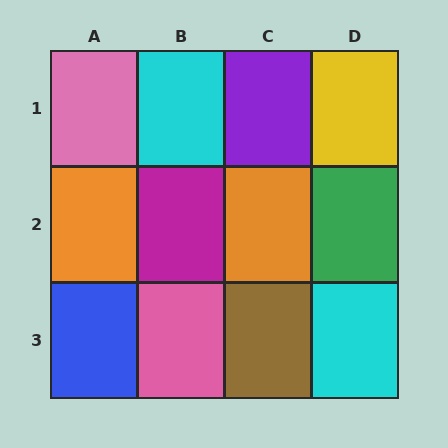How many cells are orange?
2 cells are orange.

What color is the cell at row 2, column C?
Orange.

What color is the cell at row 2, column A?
Orange.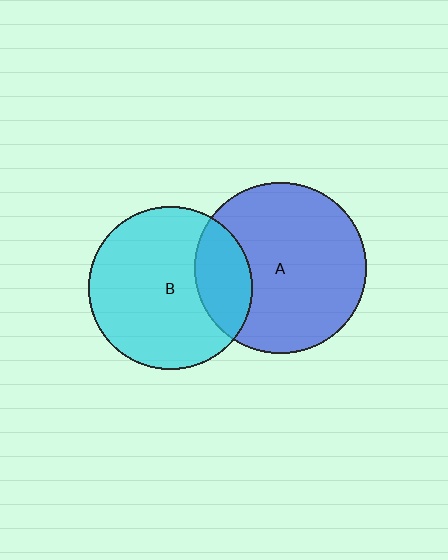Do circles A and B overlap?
Yes.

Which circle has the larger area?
Circle A (blue).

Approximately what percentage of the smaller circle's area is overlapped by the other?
Approximately 25%.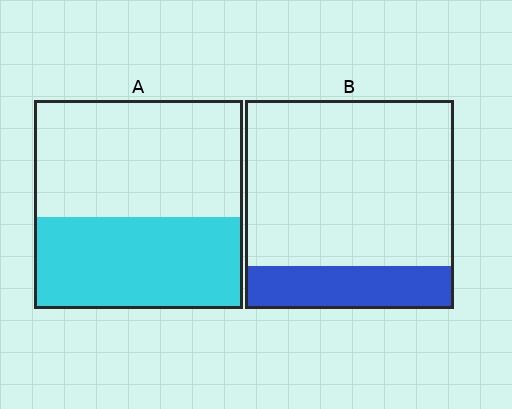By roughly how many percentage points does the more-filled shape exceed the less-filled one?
By roughly 25 percentage points (A over B).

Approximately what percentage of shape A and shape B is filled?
A is approximately 45% and B is approximately 20%.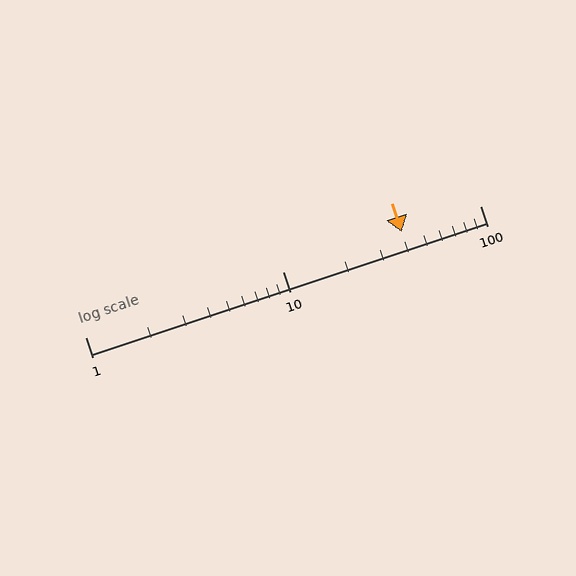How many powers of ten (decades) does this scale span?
The scale spans 2 decades, from 1 to 100.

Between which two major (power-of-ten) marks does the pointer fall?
The pointer is between 10 and 100.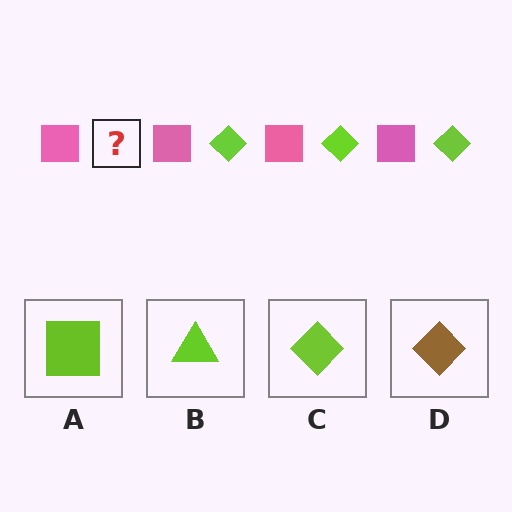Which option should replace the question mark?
Option C.